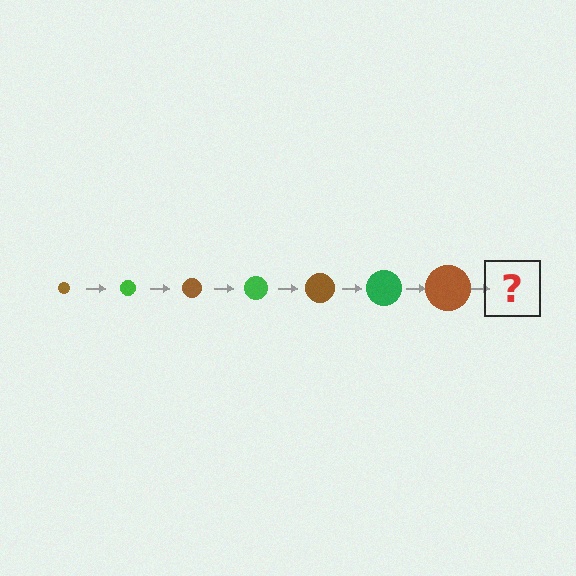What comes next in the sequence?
The next element should be a green circle, larger than the previous one.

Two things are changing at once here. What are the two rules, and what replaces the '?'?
The two rules are that the circle grows larger each step and the color cycles through brown and green. The '?' should be a green circle, larger than the previous one.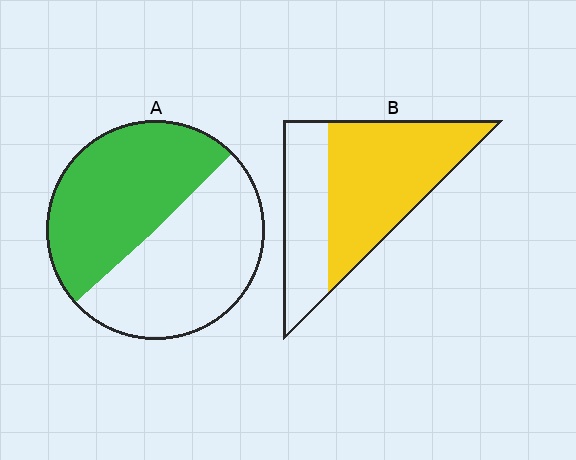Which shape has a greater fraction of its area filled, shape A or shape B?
Shape B.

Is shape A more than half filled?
Roughly half.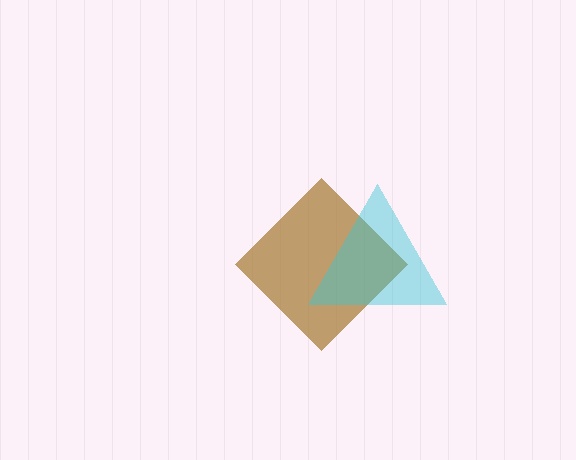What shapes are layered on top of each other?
The layered shapes are: a brown diamond, a cyan triangle.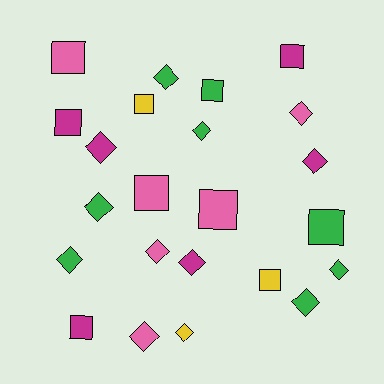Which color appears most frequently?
Green, with 8 objects.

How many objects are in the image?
There are 23 objects.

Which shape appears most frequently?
Diamond, with 13 objects.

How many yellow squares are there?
There are 2 yellow squares.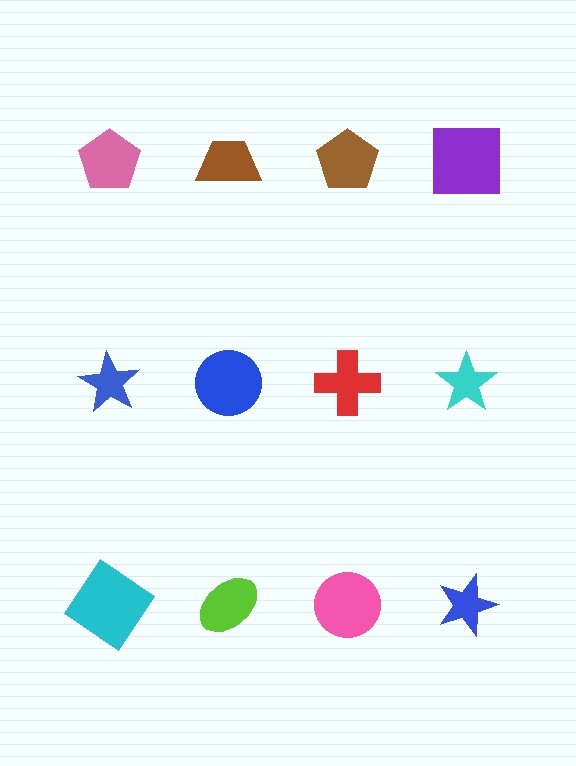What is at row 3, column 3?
A pink circle.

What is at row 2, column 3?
A red cross.